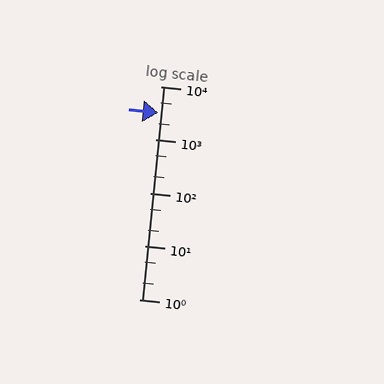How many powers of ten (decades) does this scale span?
The scale spans 4 decades, from 1 to 10000.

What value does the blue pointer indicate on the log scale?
The pointer indicates approximately 3200.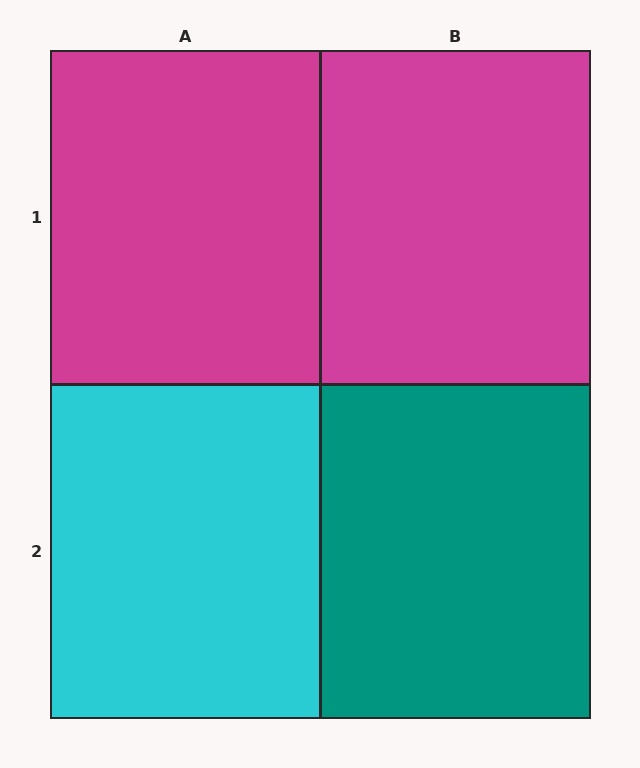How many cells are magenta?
2 cells are magenta.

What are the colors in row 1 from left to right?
Magenta, magenta.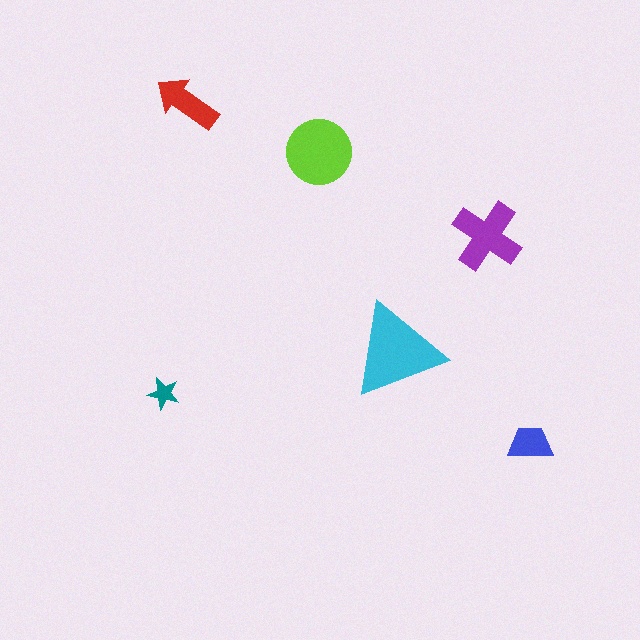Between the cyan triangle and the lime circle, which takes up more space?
The cyan triangle.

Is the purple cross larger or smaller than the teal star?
Larger.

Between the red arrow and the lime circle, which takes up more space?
The lime circle.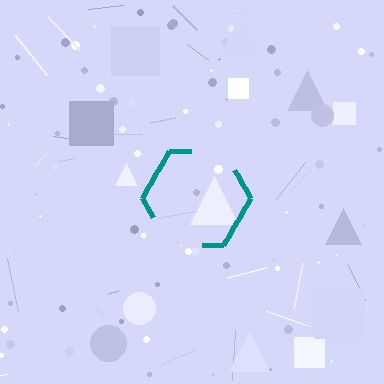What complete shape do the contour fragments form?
The contour fragments form a hexagon.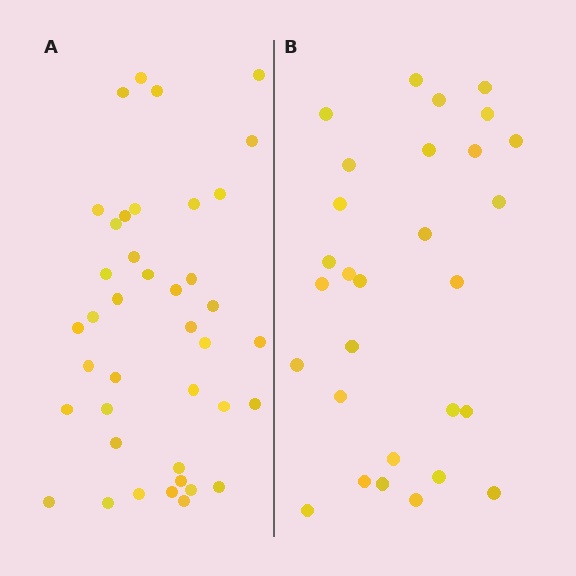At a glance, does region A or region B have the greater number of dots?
Region A (the left region) has more dots.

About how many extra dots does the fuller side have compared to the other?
Region A has roughly 12 or so more dots than region B.